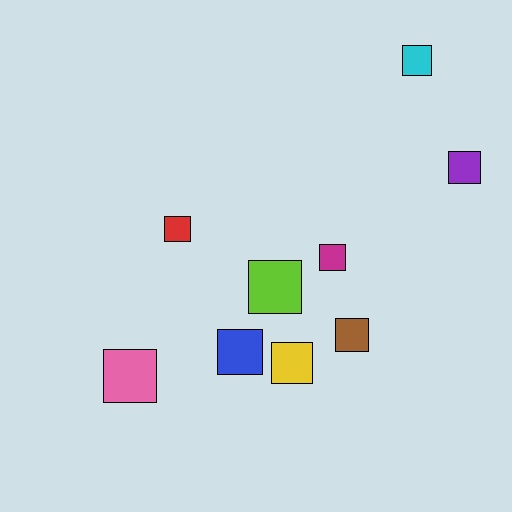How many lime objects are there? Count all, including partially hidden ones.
There is 1 lime object.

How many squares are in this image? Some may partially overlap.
There are 9 squares.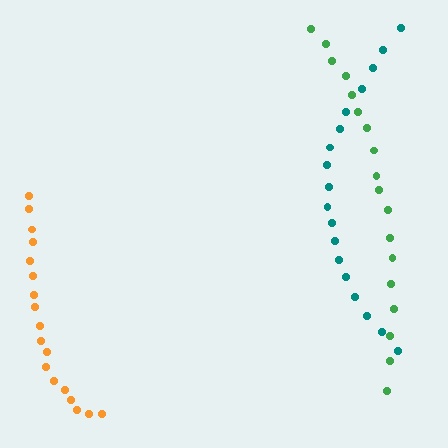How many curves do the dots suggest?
There are 3 distinct paths.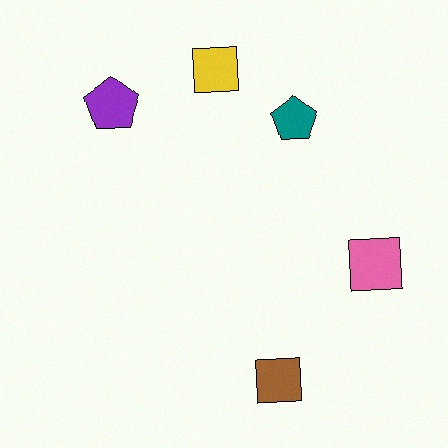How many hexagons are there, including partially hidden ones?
There are no hexagons.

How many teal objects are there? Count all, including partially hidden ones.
There is 1 teal object.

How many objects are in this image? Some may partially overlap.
There are 5 objects.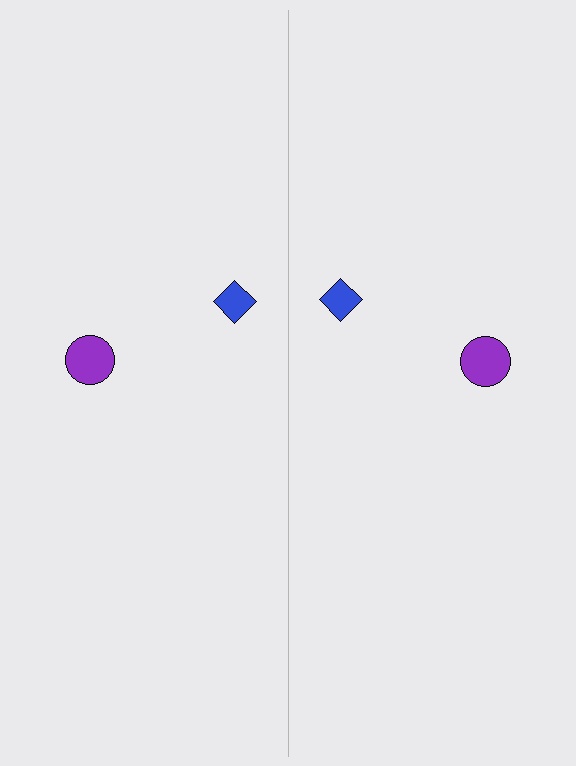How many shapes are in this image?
There are 4 shapes in this image.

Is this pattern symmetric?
Yes, this pattern has bilateral (reflection) symmetry.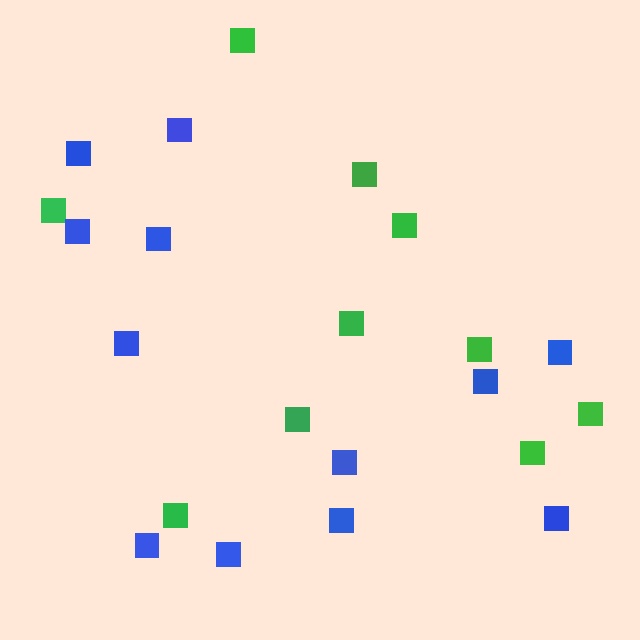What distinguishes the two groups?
There are 2 groups: one group of green squares (10) and one group of blue squares (12).